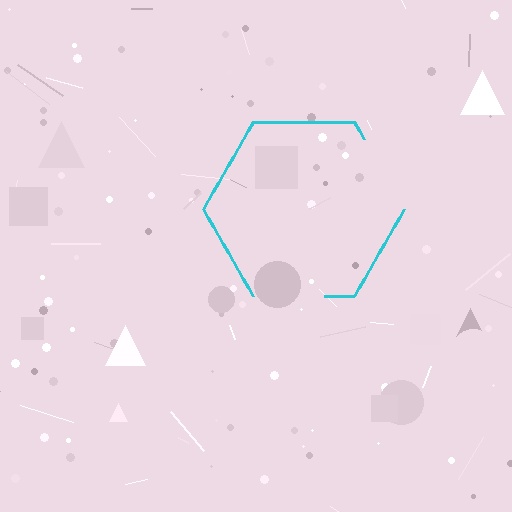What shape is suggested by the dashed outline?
The dashed outline suggests a hexagon.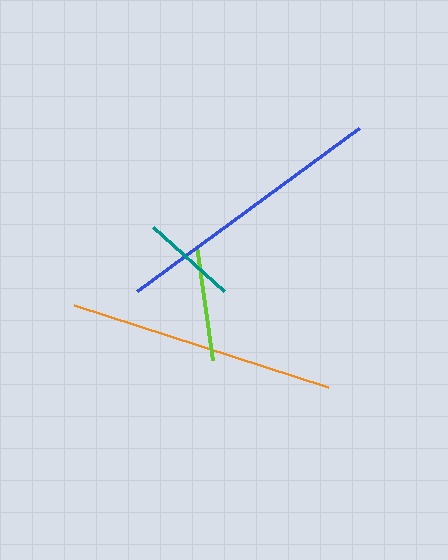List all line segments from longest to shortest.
From longest to shortest: blue, orange, lime, teal.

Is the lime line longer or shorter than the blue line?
The blue line is longer than the lime line.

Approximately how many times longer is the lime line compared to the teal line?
The lime line is approximately 1.2 times the length of the teal line.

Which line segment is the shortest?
The teal line is the shortest at approximately 96 pixels.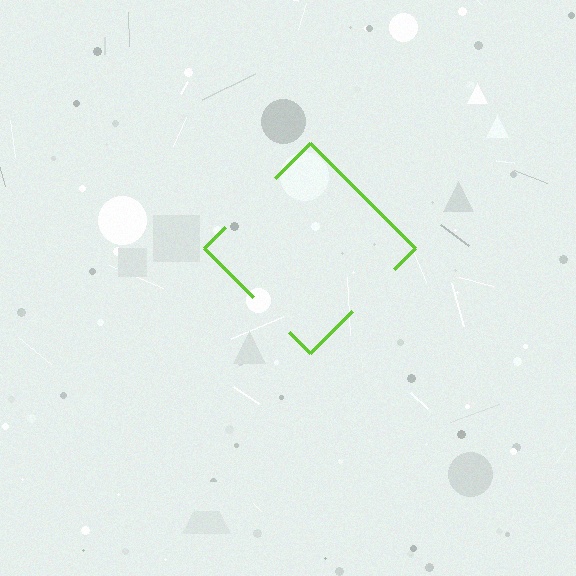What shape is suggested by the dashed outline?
The dashed outline suggests a diamond.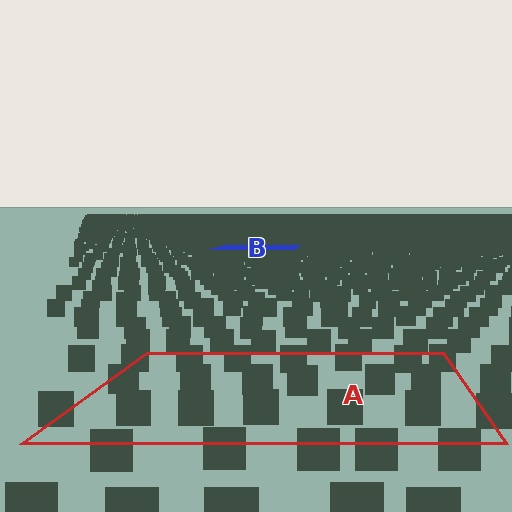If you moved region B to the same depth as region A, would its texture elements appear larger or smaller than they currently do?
They would appear larger. At a closer depth, the same texture elements are projected at a bigger on-screen size.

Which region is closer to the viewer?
Region A is closer. The texture elements there are larger and more spread out.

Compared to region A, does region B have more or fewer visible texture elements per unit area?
Region B has more texture elements per unit area — they are packed more densely because it is farther away.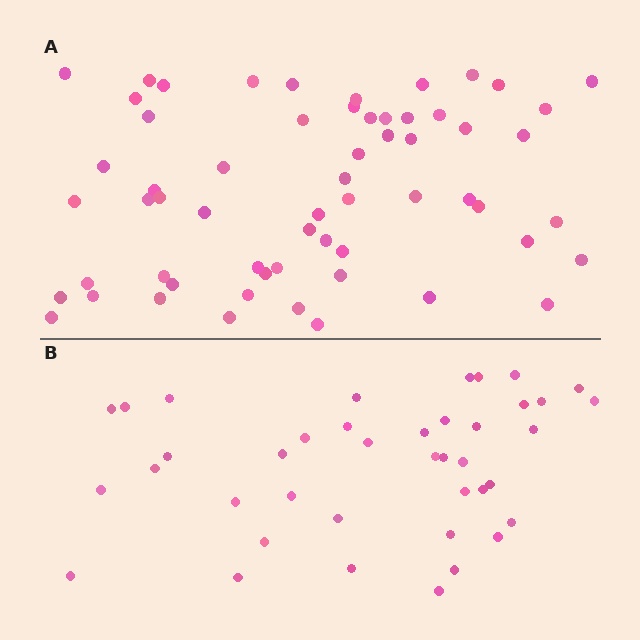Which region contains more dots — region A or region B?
Region A (the top region) has more dots.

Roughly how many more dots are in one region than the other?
Region A has approximately 20 more dots than region B.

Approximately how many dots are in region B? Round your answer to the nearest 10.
About 40 dots.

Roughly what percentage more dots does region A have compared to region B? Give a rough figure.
About 50% more.